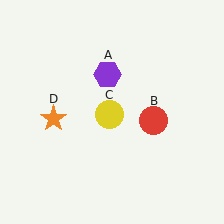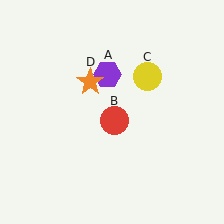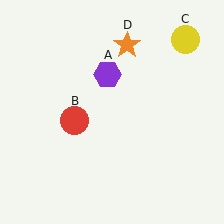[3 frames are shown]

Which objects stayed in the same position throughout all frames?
Purple hexagon (object A) remained stationary.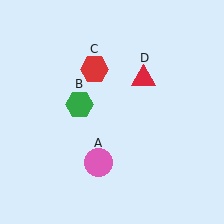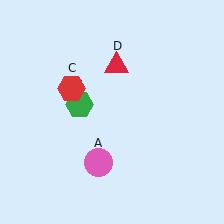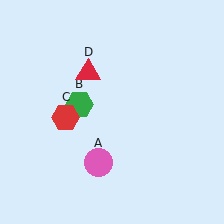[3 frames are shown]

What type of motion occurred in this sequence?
The red hexagon (object C), red triangle (object D) rotated counterclockwise around the center of the scene.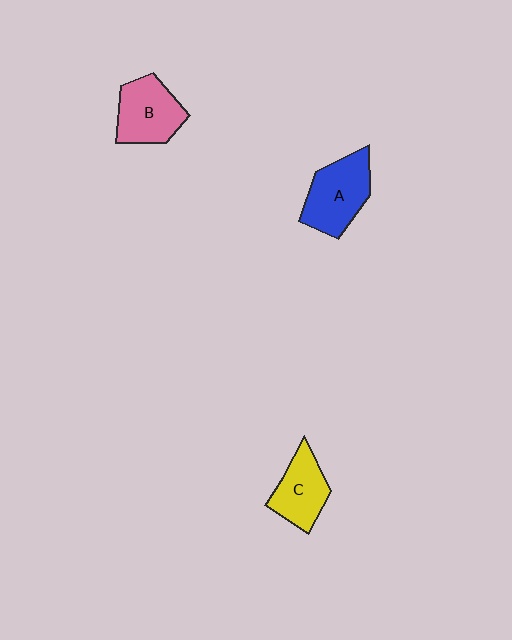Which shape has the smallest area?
Shape C (yellow).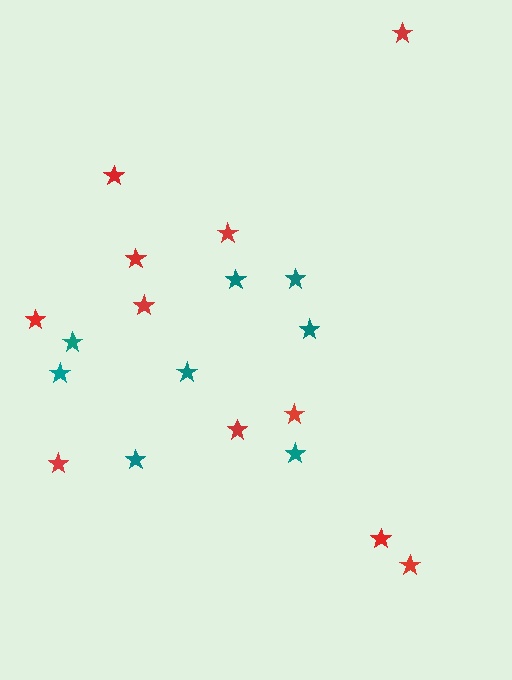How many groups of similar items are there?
There are 2 groups: one group of red stars (11) and one group of teal stars (8).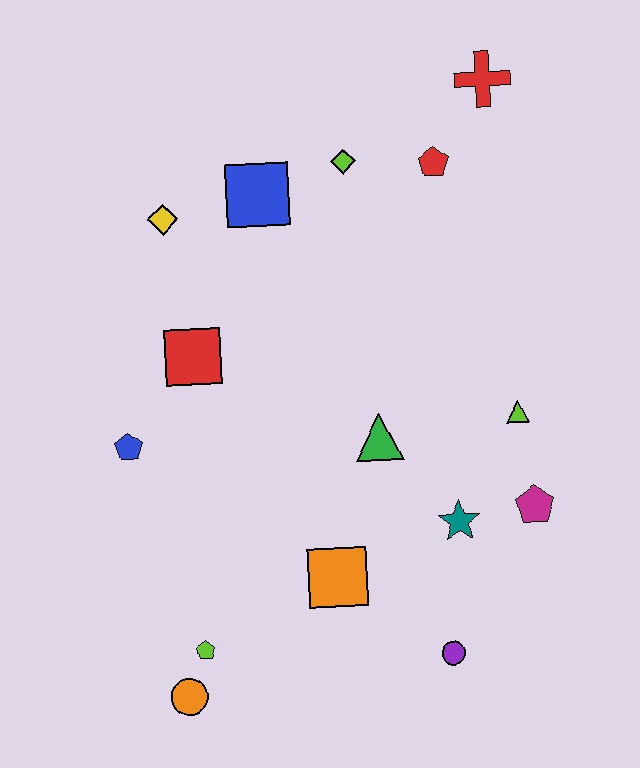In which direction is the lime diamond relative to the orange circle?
The lime diamond is above the orange circle.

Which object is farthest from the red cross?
The orange circle is farthest from the red cross.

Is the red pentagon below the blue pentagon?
No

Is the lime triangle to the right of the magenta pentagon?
No